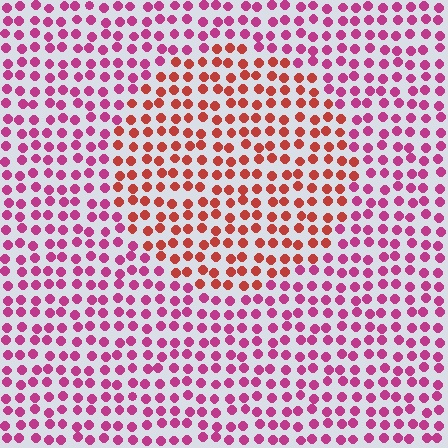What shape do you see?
I see a circle.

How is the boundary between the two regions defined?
The boundary is defined purely by a slight shift in hue (about 39 degrees). Spacing, size, and orientation are identical on both sides.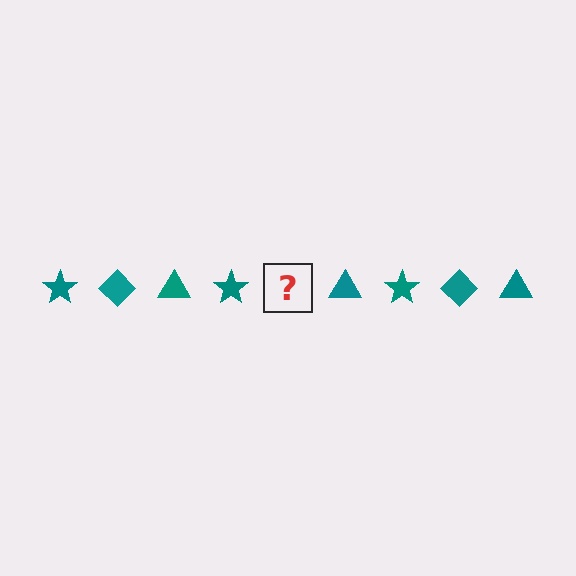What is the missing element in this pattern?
The missing element is a teal diamond.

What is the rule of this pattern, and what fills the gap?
The rule is that the pattern cycles through star, diamond, triangle shapes in teal. The gap should be filled with a teal diamond.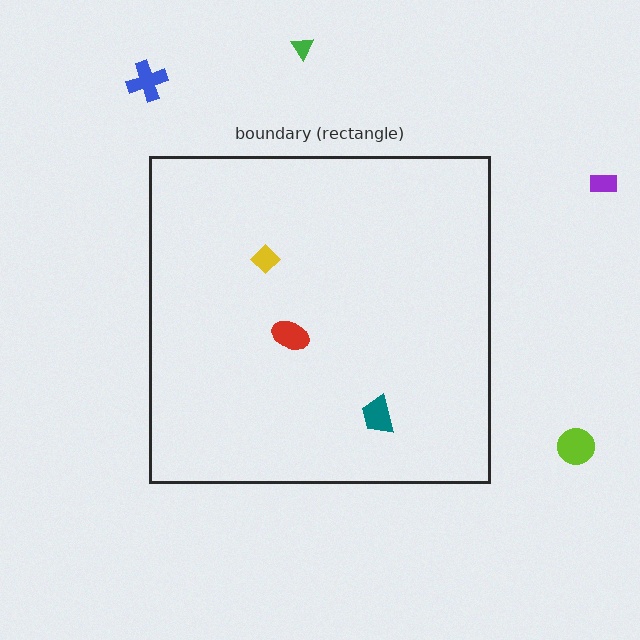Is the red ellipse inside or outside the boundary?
Inside.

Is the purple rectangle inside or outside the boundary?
Outside.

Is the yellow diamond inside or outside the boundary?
Inside.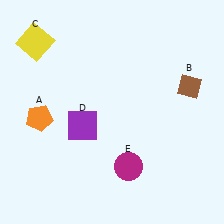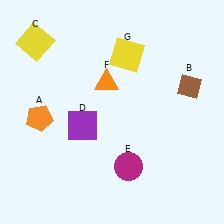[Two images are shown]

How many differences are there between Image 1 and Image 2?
There are 2 differences between the two images.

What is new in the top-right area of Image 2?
A yellow square (G) was added in the top-right area of Image 2.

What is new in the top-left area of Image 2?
An orange triangle (F) was added in the top-left area of Image 2.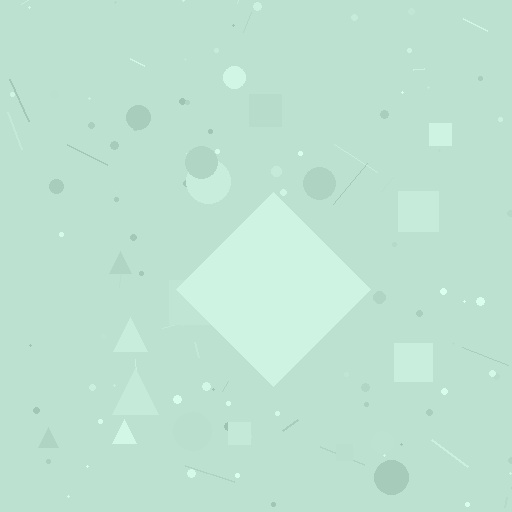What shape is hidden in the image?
A diamond is hidden in the image.